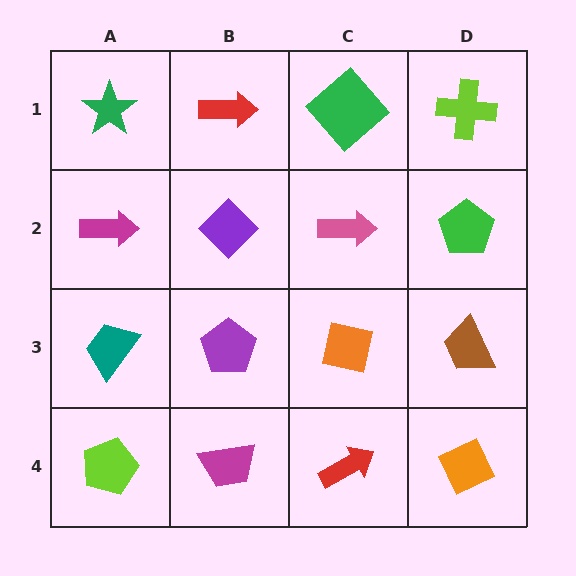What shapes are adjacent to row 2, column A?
A green star (row 1, column A), a teal trapezoid (row 3, column A), a purple diamond (row 2, column B).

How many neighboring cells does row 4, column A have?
2.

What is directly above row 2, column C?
A green diamond.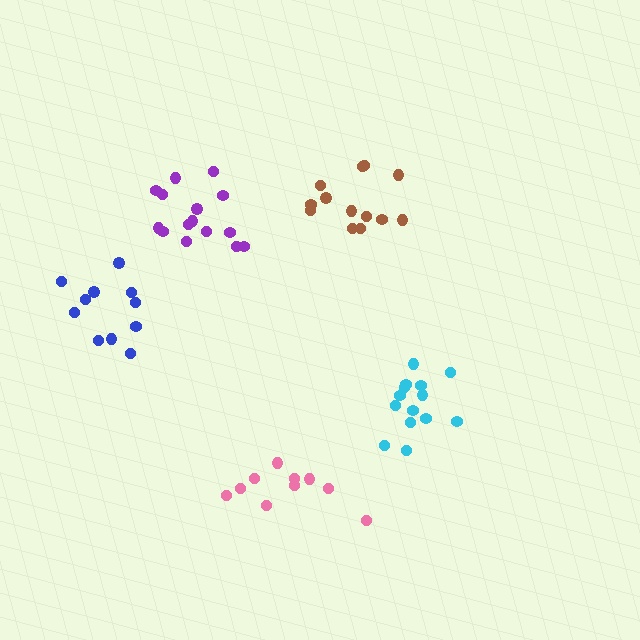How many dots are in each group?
Group 1: 14 dots, Group 2: 11 dots, Group 3: 13 dots, Group 4: 15 dots, Group 5: 10 dots (63 total).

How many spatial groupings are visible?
There are 5 spatial groupings.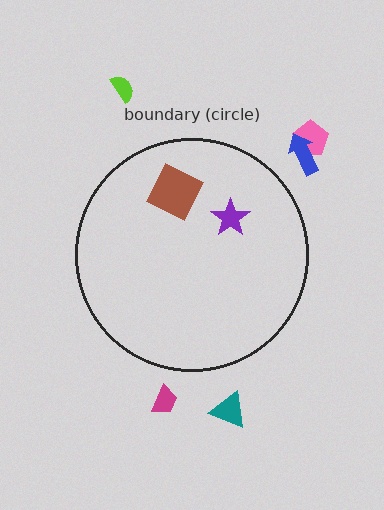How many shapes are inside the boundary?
2 inside, 5 outside.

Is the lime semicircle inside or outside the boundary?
Outside.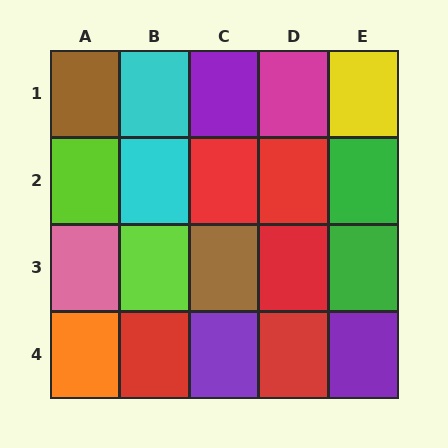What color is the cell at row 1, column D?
Magenta.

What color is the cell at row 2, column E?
Green.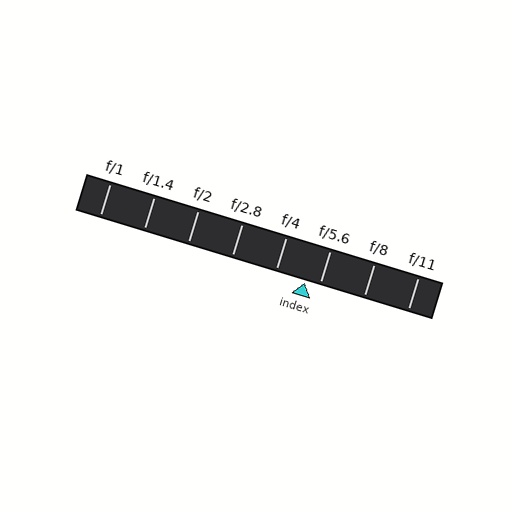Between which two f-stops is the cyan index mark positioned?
The index mark is between f/4 and f/5.6.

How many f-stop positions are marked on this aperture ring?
There are 8 f-stop positions marked.